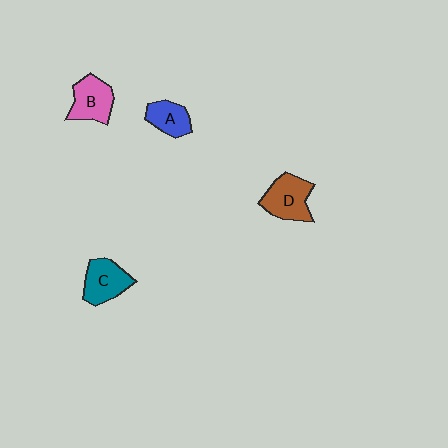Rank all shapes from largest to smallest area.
From largest to smallest: D (brown), C (teal), B (pink), A (blue).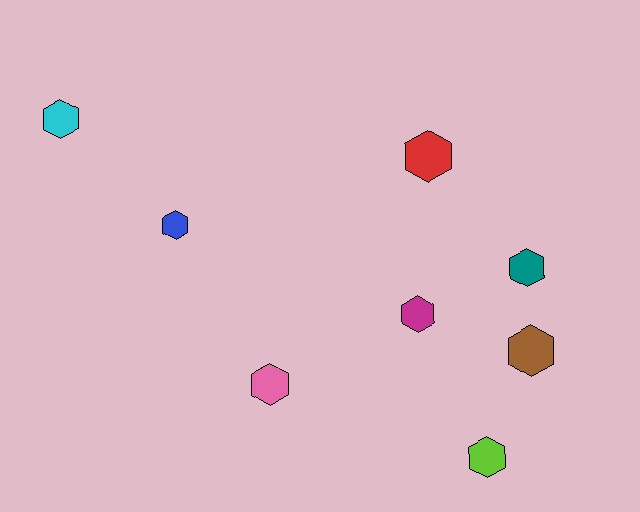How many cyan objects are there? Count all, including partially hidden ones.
There is 1 cyan object.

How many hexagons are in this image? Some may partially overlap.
There are 8 hexagons.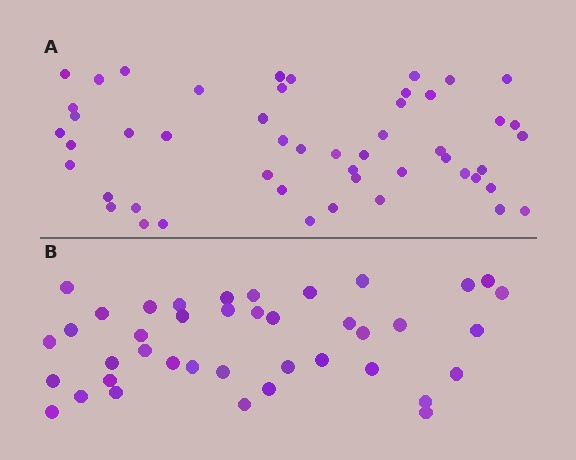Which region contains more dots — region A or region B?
Region A (the top region) has more dots.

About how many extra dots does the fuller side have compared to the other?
Region A has roughly 10 or so more dots than region B.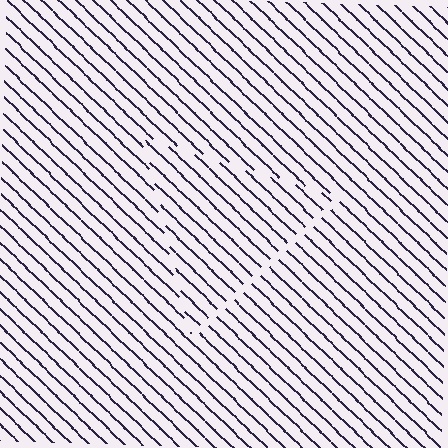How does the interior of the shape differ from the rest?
The interior of the shape contains the same grating, shifted by half a period — the contour is defined by the phase discontinuity where line-ends from the inner and outer gratings abut.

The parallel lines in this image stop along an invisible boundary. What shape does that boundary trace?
An illusory triangle. The interior of the shape contains the same grating, shifted by half a period — the contour is defined by the phase discontinuity where line-ends from the inner and outer gratings abut.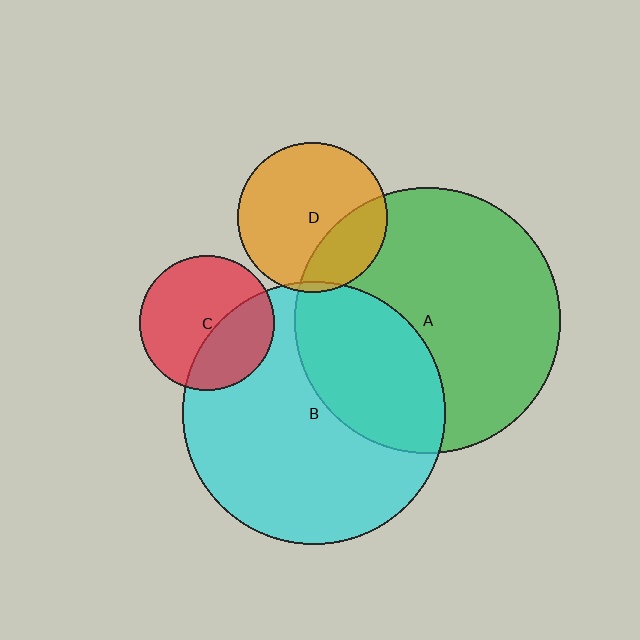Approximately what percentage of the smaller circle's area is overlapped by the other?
Approximately 25%.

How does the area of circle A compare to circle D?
Approximately 3.2 times.